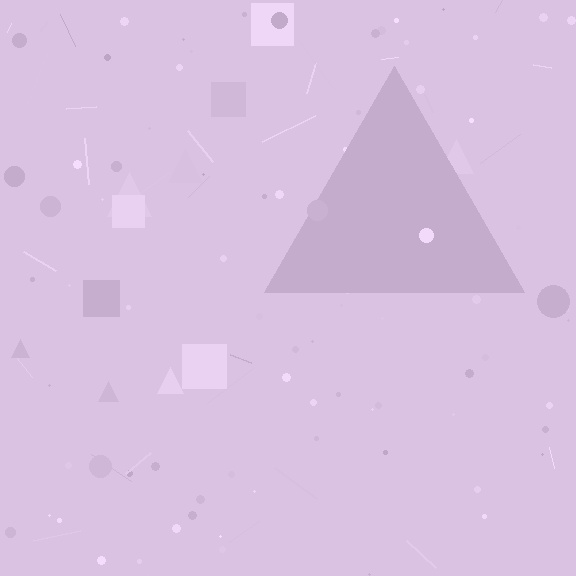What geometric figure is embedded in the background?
A triangle is embedded in the background.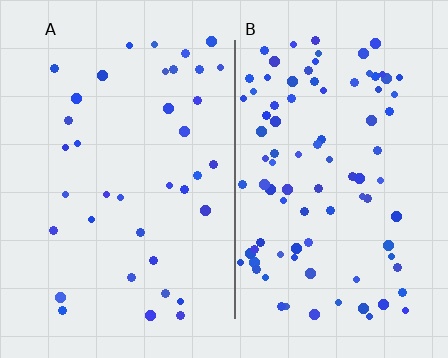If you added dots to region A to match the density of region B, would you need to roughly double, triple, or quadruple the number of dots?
Approximately double.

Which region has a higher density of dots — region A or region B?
B (the right).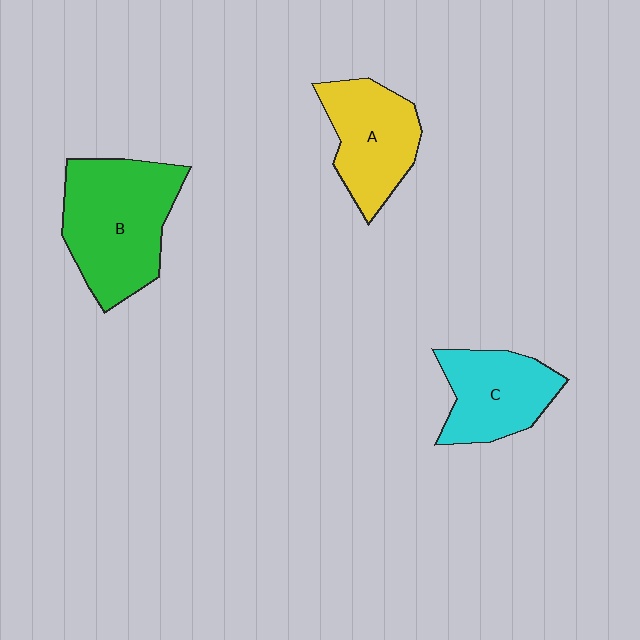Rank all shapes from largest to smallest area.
From largest to smallest: B (green), A (yellow), C (cyan).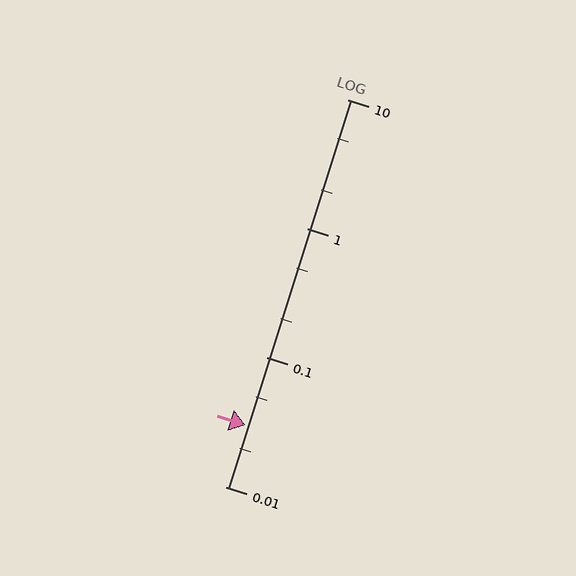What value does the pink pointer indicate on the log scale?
The pointer indicates approximately 0.03.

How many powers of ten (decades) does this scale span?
The scale spans 3 decades, from 0.01 to 10.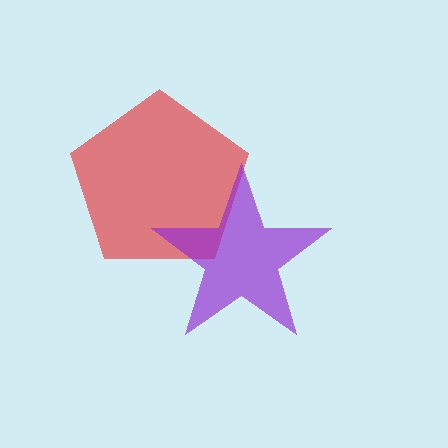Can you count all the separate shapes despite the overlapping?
Yes, there are 2 separate shapes.